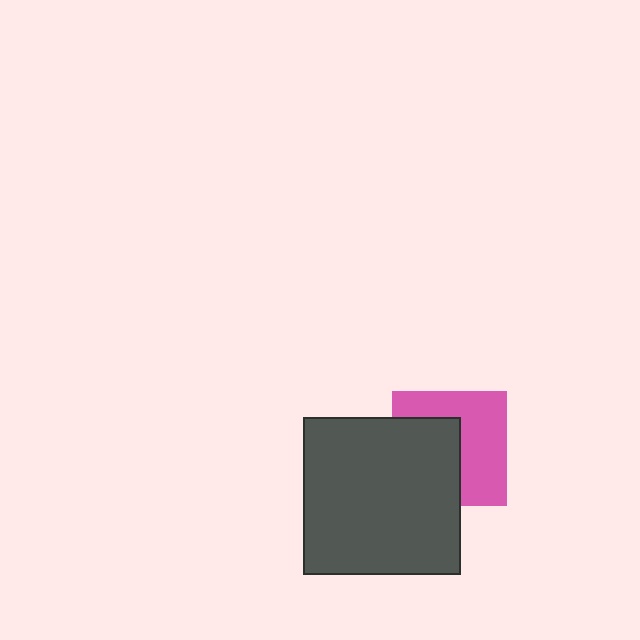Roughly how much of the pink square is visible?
About half of it is visible (roughly 53%).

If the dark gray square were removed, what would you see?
You would see the complete pink square.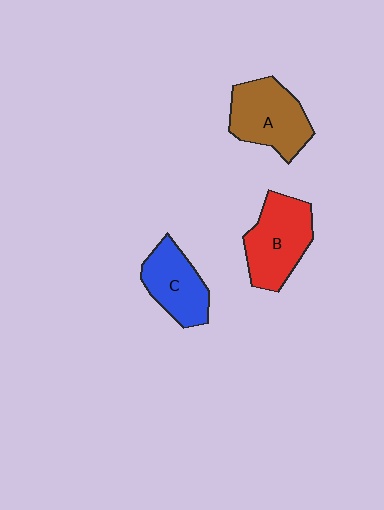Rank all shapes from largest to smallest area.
From largest to smallest: B (red), A (brown), C (blue).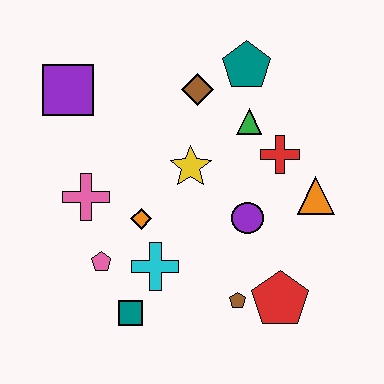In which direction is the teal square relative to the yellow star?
The teal square is below the yellow star.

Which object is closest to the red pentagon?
The brown pentagon is closest to the red pentagon.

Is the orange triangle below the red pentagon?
No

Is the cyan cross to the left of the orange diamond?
No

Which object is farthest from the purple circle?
The purple square is farthest from the purple circle.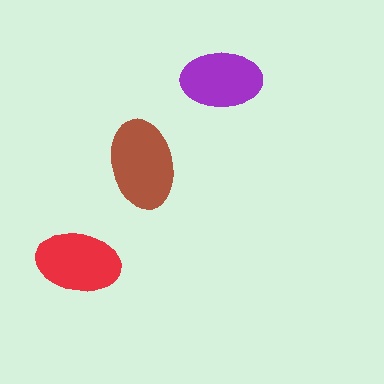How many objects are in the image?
There are 3 objects in the image.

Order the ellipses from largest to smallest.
the brown one, the red one, the purple one.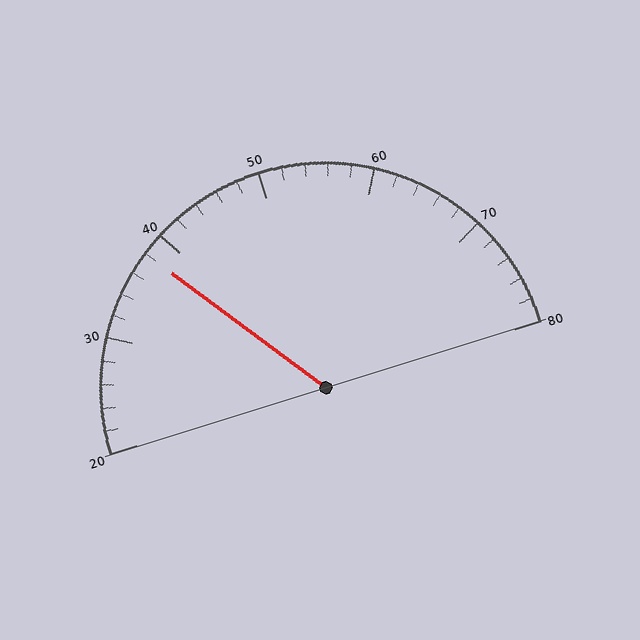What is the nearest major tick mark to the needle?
The nearest major tick mark is 40.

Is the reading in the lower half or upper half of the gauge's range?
The reading is in the lower half of the range (20 to 80).